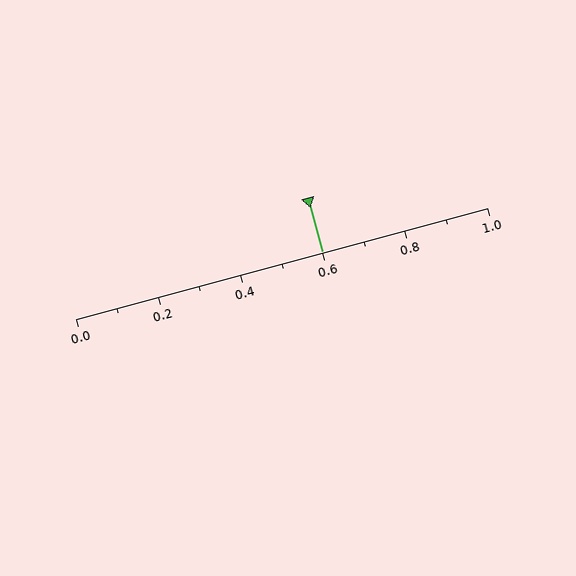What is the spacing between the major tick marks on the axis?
The major ticks are spaced 0.2 apart.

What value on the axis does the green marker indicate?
The marker indicates approximately 0.6.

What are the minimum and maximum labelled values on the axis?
The axis runs from 0.0 to 1.0.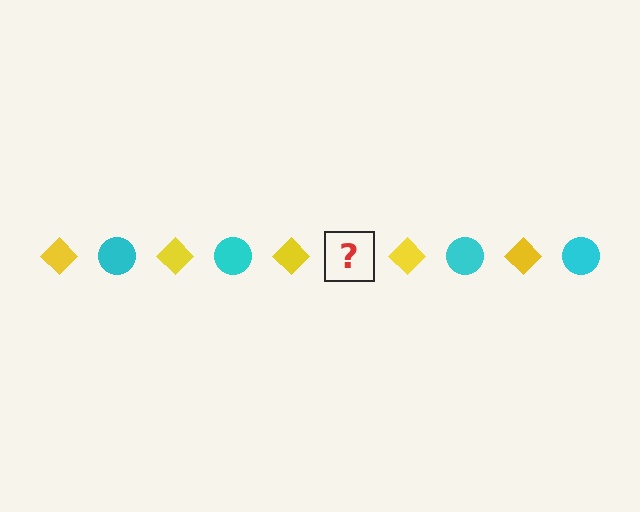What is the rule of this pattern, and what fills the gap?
The rule is that the pattern alternates between yellow diamond and cyan circle. The gap should be filled with a cyan circle.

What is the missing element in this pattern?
The missing element is a cyan circle.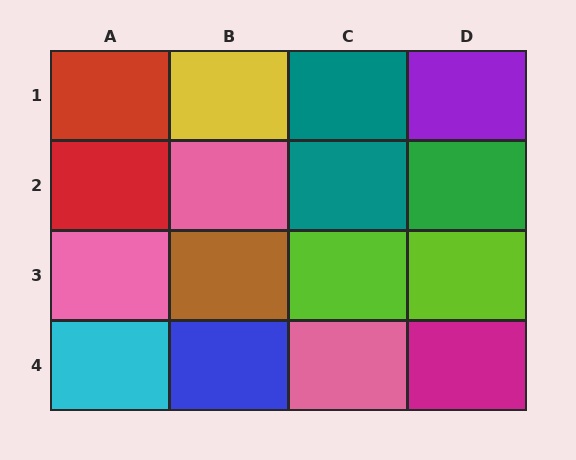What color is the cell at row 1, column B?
Yellow.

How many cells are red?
2 cells are red.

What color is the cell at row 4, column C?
Pink.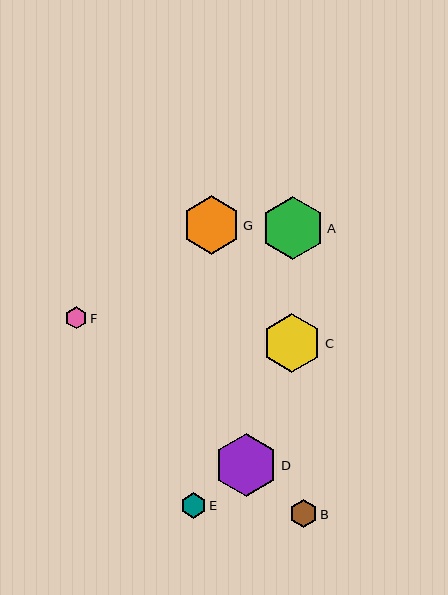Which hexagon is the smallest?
Hexagon F is the smallest with a size of approximately 22 pixels.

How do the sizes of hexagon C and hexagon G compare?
Hexagon C and hexagon G are approximately the same size.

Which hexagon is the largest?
Hexagon D is the largest with a size of approximately 63 pixels.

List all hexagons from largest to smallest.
From largest to smallest: D, A, C, G, B, E, F.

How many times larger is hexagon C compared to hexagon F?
Hexagon C is approximately 2.7 times the size of hexagon F.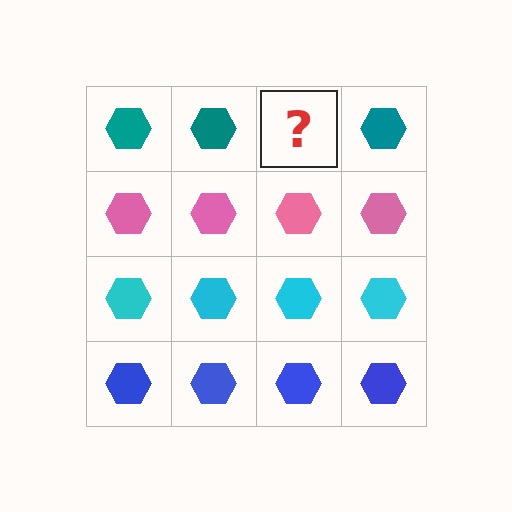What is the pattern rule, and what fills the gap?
The rule is that each row has a consistent color. The gap should be filled with a teal hexagon.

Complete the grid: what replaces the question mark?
The question mark should be replaced with a teal hexagon.